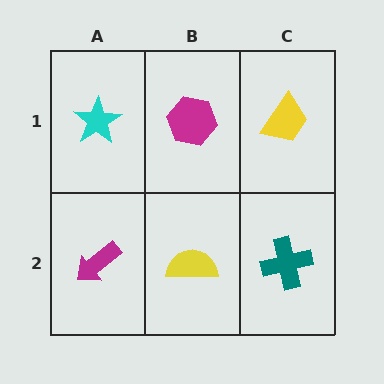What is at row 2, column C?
A teal cross.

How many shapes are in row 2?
3 shapes.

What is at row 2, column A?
A magenta arrow.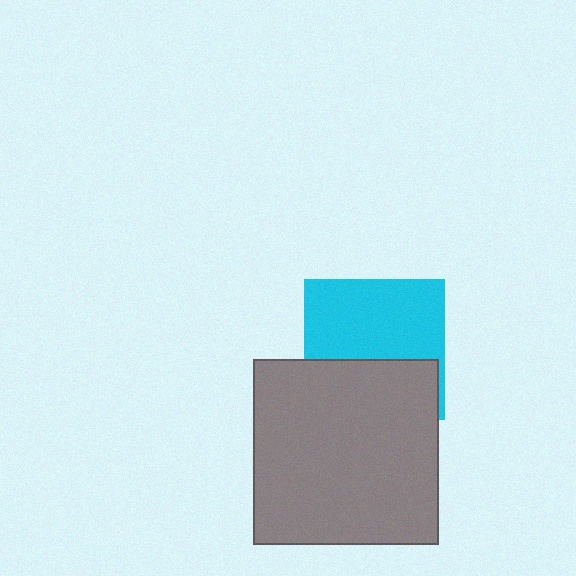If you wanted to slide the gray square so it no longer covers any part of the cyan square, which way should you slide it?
Slide it down — that is the most direct way to separate the two shapes.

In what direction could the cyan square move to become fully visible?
The cyan square could move up. That would shift it out from behind the gray square entirely.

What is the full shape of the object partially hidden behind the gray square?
The partially hidden object is a cyan square.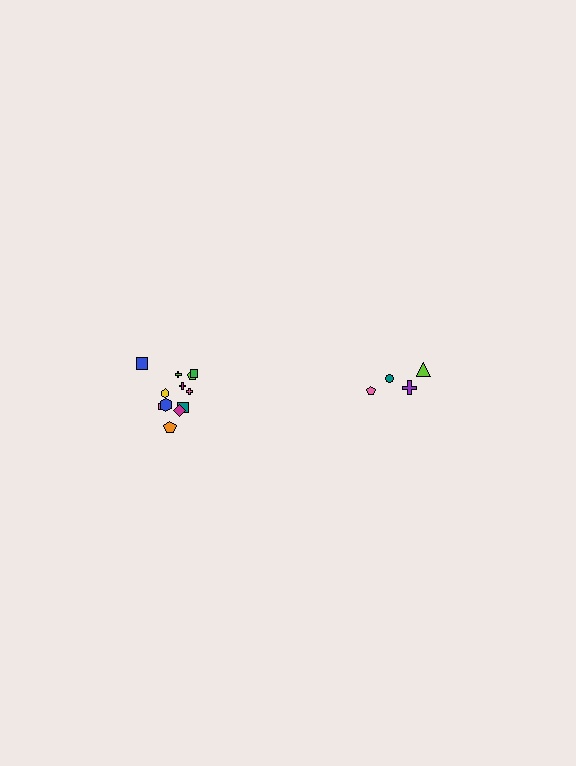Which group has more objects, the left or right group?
The left group.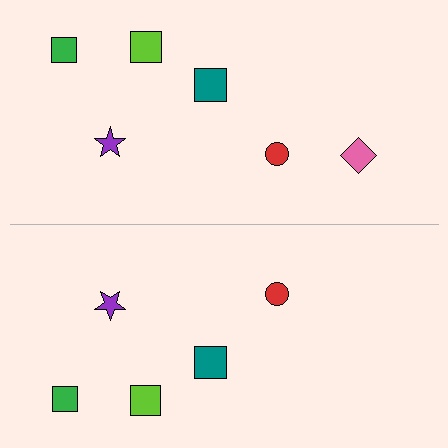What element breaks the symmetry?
A pink diamond is missing from the bottom side.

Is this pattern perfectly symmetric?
No, the pattern is not perfectly symmetric. A pink diamond is missing from the bottom side.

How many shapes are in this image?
There are 11 shapes in this image.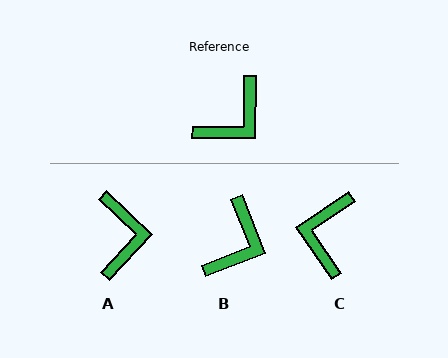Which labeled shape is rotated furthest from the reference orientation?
C, about 146 degrees away.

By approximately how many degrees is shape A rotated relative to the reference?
Approximately 48 degrees counter-clockwise.